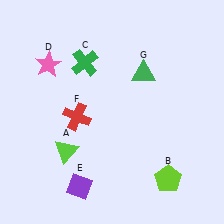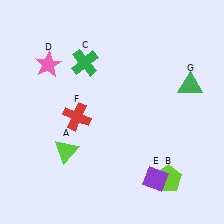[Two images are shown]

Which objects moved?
The objects that moved are: the purple diamond (E), the green triangle (G).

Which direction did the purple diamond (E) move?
The purple diamond (E) moved right.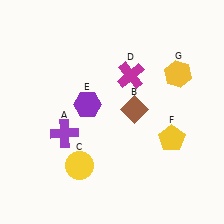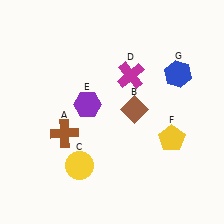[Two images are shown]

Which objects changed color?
A changed from purple to brown. G changed from yellow to blue.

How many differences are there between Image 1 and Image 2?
There are 2 differences between the two images.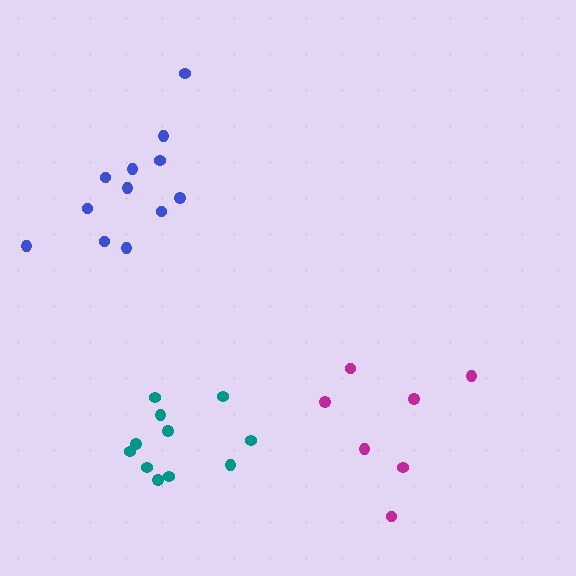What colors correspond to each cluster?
The clusters are colored: teal, blue, magenta.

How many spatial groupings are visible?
There are 3 spatial groupings.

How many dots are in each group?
Group 1: 11 dots, Group 2: 12 dots, Group 3: 7 dots (30 total).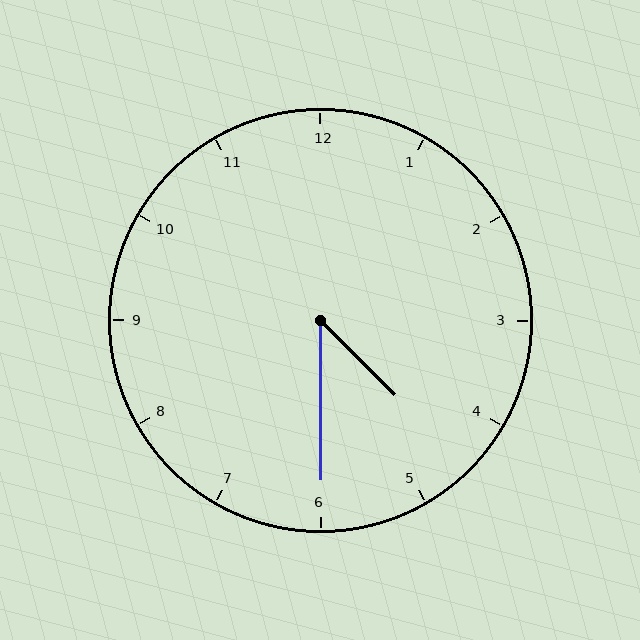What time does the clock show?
4:30.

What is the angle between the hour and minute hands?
Approximately 45 degrees.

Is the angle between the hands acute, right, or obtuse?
It is acute.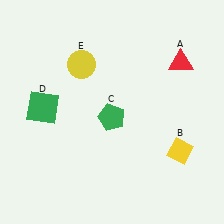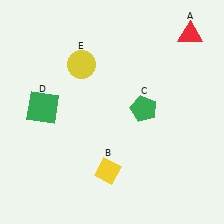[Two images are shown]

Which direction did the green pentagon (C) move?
The green pentagon (C) moved right.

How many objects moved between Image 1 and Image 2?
3 objects moved between the two images.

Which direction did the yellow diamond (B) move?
The yellow diamond (B) moved left.